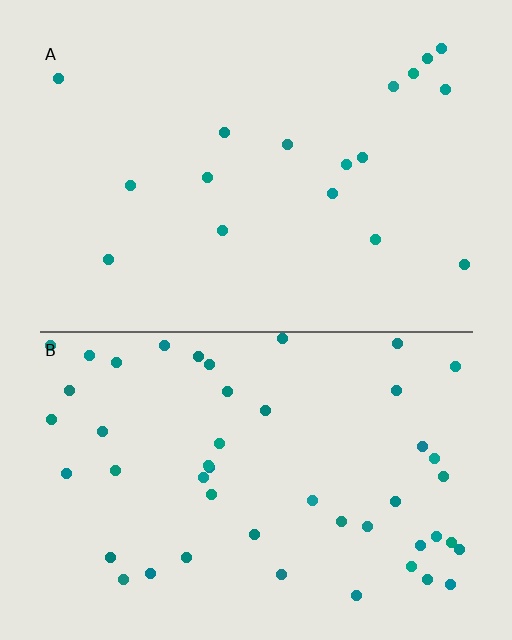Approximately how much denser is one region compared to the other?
Approximately 2.7× — region B over region A.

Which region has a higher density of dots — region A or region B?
B (the bottom).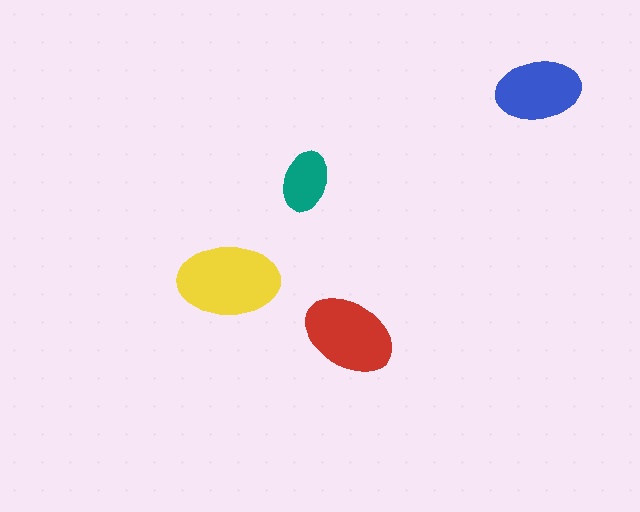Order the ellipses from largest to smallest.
the yellow one, the red one, the blue one, the teal one.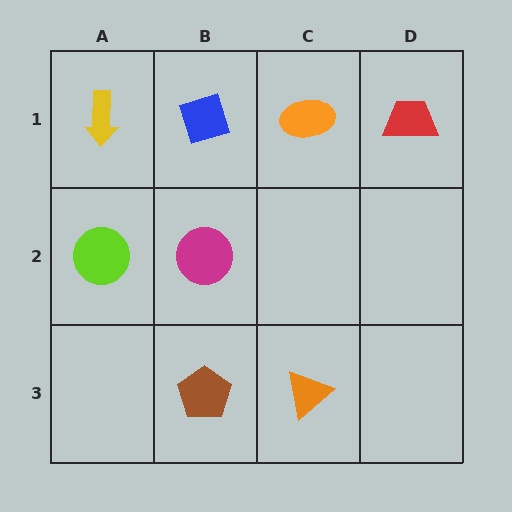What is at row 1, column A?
A yellow arrow.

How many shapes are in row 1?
4 shapes.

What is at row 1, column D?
A red trapezoid.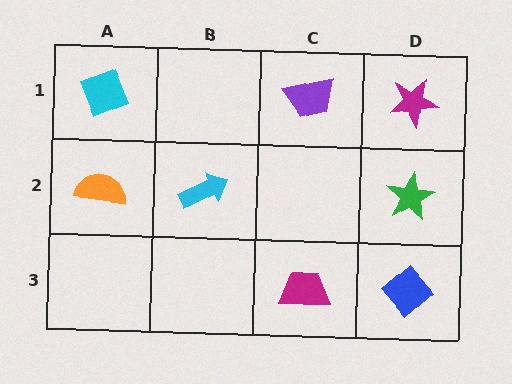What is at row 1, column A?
A cyan diamond.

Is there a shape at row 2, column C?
No, that cell is empty.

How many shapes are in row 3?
2 shapes.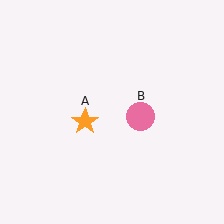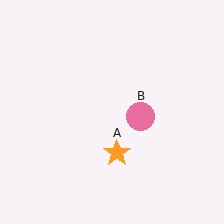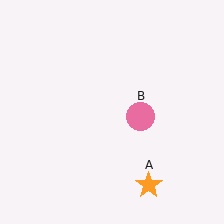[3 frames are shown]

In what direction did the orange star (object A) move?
The orange star (object A) moved down and to the right.